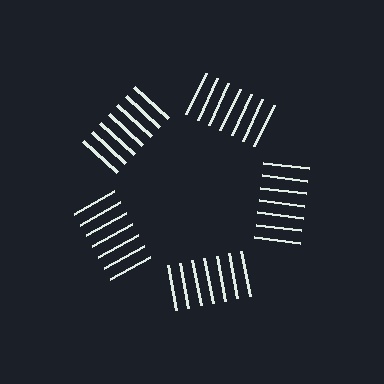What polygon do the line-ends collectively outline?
An illusory pentagon — the line segments terminate on its edges but no continuous stroke is drawn.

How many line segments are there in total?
35 — 7 along each of the 5 edges.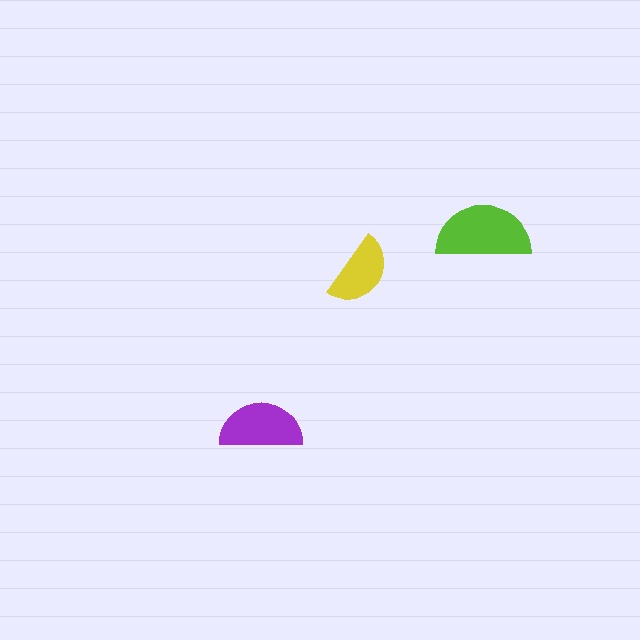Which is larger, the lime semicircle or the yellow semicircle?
The lime one.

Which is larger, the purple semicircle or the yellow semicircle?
The purple one.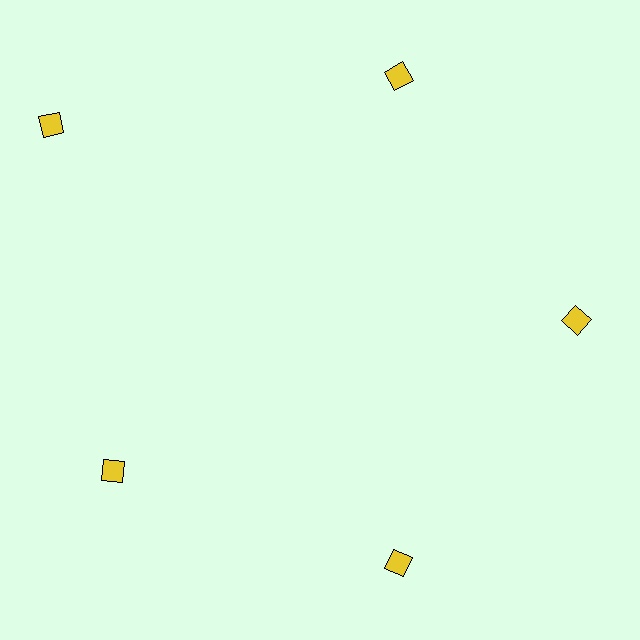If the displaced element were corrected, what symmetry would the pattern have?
It would have 5-fold rotational symmetry — the pattern would map onto itself every 72 degrees.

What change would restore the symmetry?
The symmetry would be restored by moving it inward, back onto the ring so that all 5 squares sit at equal angles and equal distance from the center.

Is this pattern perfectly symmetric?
No. The 5 yellow squares are arranged in a ring, but one element near the 10 o'clock position is pushed outward from the center, breaking the 5-fold rotational symmetry.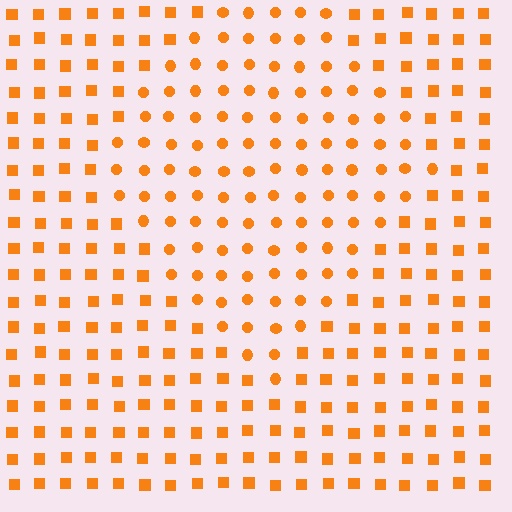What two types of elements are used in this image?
The image uses circles inside the diamond region and squares outside it.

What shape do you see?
I see a diamond.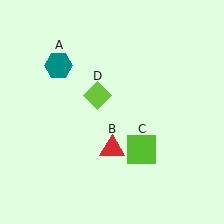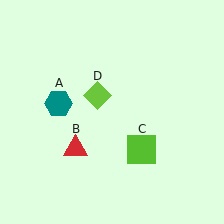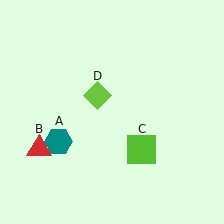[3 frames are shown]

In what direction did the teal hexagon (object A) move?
The teal hexagon (object A) moved down.